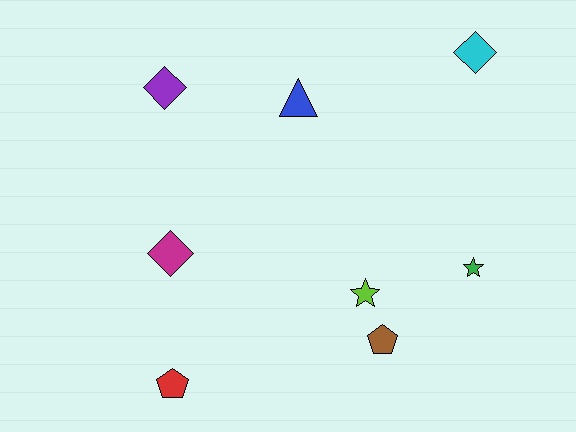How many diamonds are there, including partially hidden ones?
There are 3 diamonds.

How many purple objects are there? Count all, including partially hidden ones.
There is 1 purple object.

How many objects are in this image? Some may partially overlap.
There are 8 objects.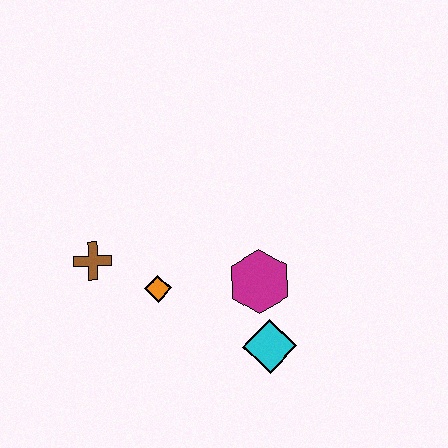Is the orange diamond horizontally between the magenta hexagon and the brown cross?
Yes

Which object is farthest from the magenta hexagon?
The brown cross is farthest from the magenta hexagon.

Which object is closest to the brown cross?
The orange diamond is closest to the brown cross.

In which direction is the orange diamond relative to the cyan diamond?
The orange diamond is to the left of the cyan diamond.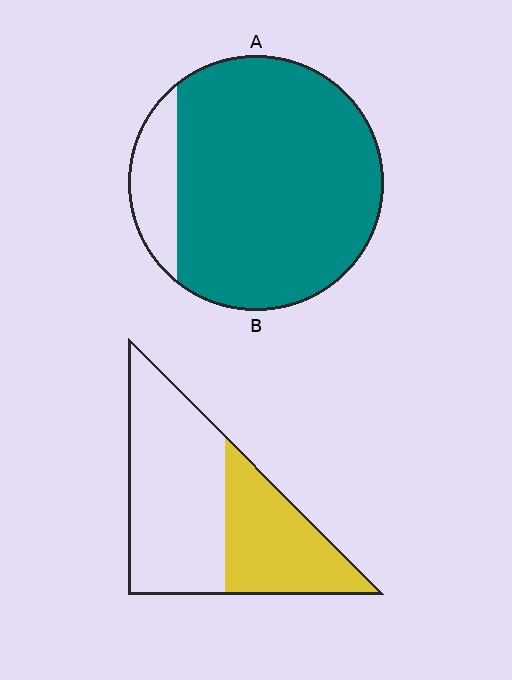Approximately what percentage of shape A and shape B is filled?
A is approximately 85% and B is approximately 40%.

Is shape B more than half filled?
No.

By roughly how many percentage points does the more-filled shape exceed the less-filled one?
By roughly 50 percentage points (A over B).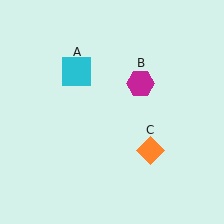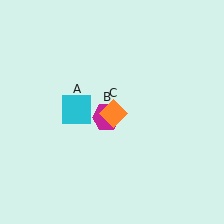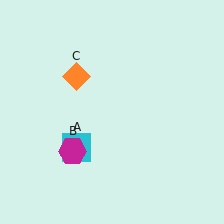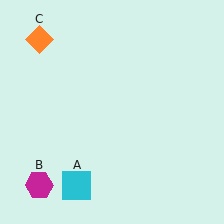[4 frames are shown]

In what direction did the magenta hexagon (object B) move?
The magenta hexagon (object B) moved down and to the left.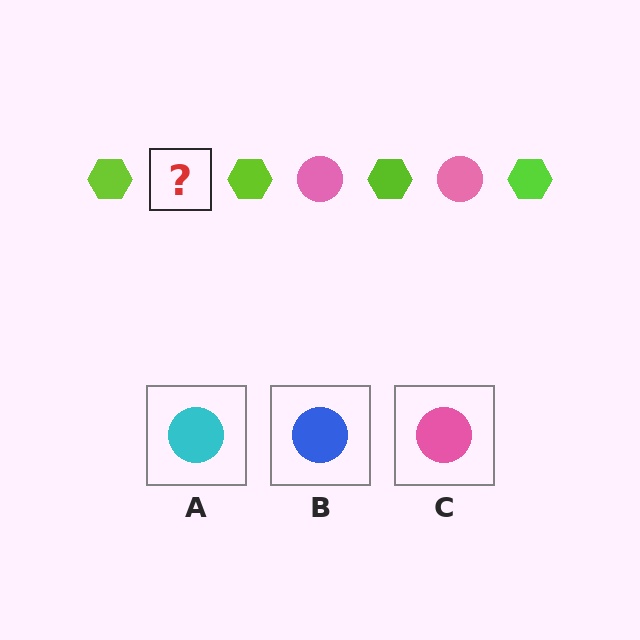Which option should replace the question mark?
Option C.